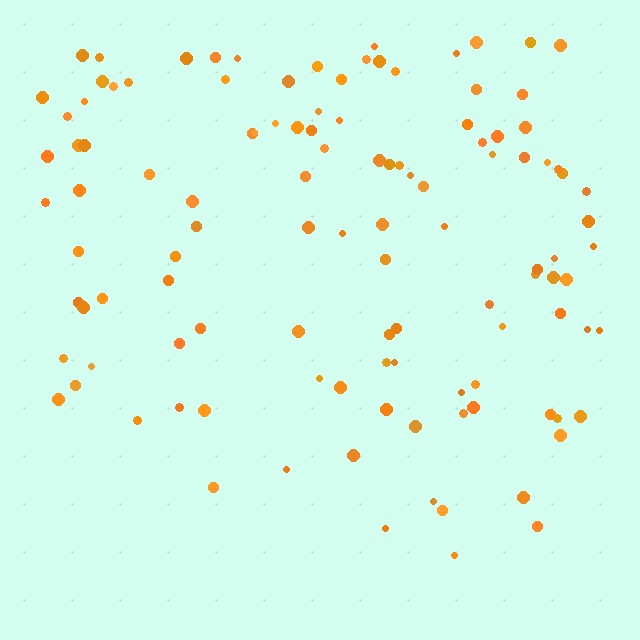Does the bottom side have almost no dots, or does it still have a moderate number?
Still a moderate number, just noticeably fewer than the top.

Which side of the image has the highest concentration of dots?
The top.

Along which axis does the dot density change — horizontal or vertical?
Vertical.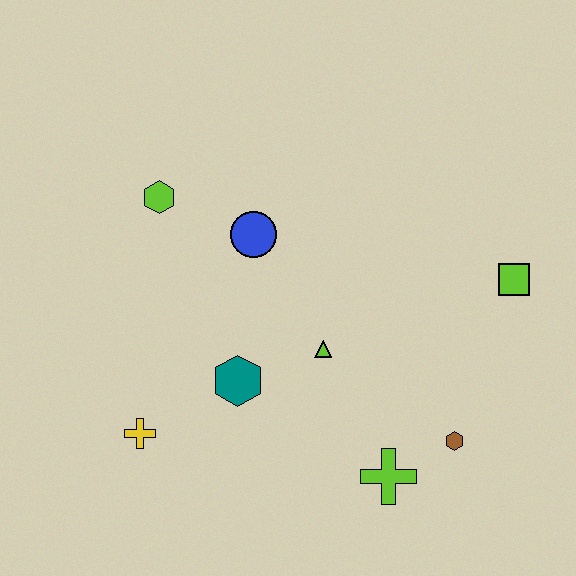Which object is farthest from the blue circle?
The brown hexagon is farthest from the blue circle.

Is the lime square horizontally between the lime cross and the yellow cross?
No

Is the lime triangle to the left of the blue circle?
No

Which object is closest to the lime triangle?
The teal hexagon is closest to the lime triangle.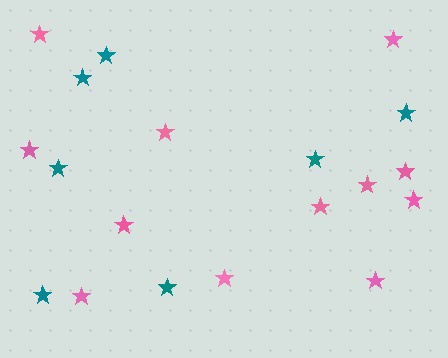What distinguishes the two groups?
There are 2 groups: one group of teal stars (7) and one group of pink stars (12).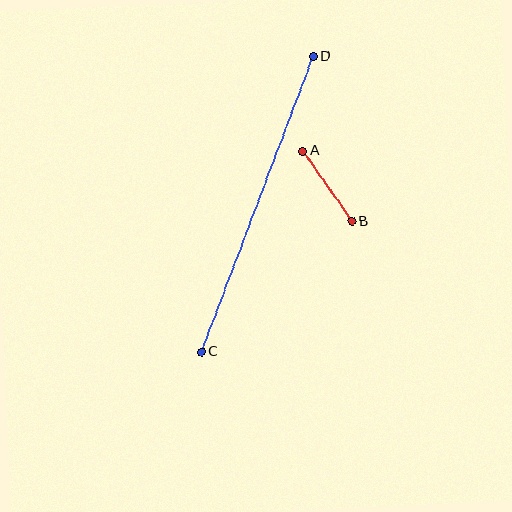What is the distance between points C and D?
The distance is approximately 316 pixels.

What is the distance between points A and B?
The distance is approximately 86 pixels.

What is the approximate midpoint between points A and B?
The midpoint is at approximately (327, 186) pixels.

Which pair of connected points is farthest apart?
Points C and D are farthest apart.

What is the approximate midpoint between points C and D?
The midpoint is at approximately (257, 204) pixels.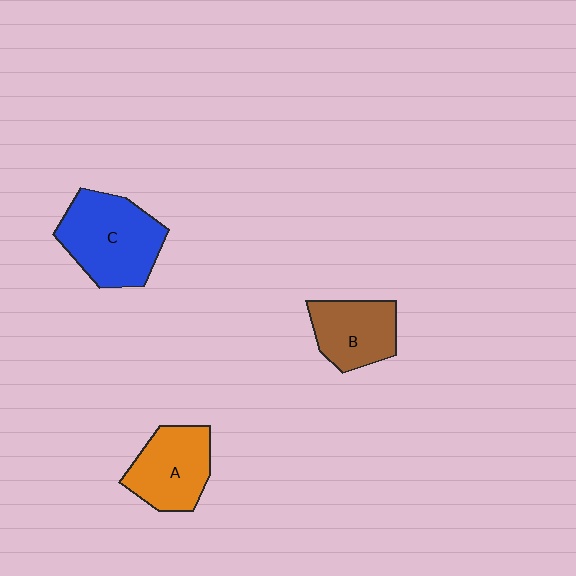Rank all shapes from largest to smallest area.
From largest to smallest: C (blue), A (orange), B (brown).